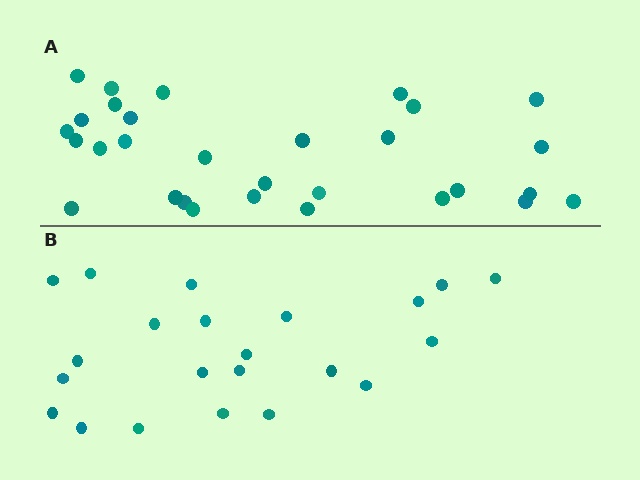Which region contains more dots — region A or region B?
Region A (the top region) has more dots.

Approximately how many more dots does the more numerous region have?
Region A has roughly 8 or so more dots than region B.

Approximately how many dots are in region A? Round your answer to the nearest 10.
About 30 dots.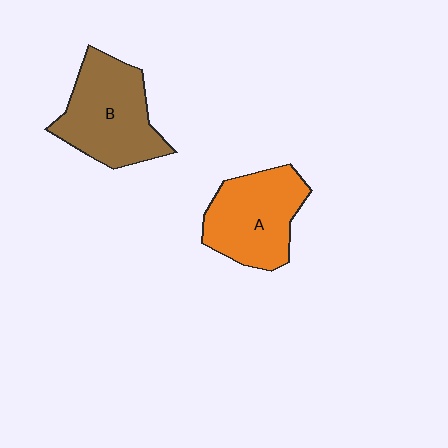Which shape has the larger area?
Shape B (brown).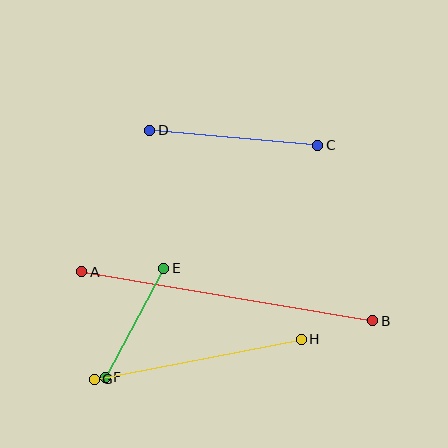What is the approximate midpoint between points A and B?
The midpoint is at approximately (227, 296) pixels.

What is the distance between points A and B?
The distance is approximately 295 pixels.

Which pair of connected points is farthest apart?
Points A and B are farthest apart.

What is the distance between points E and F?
The distance is approximately 124 pixels.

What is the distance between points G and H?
The distance is approximately 211 pixels.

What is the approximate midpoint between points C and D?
The midpoint is at approximately (234, 138) pixels.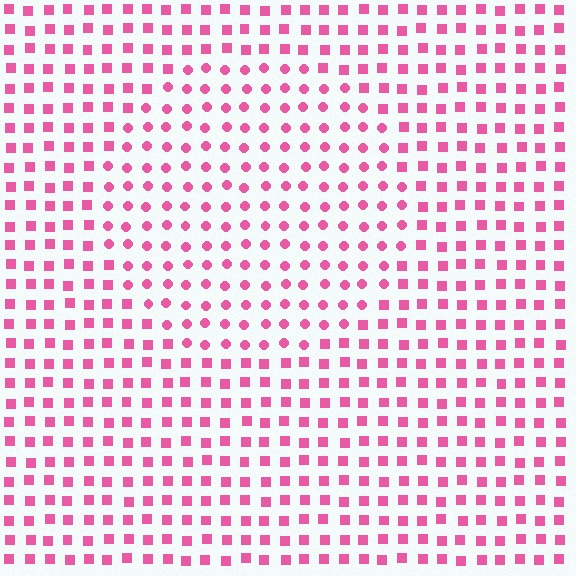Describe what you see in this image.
The image is filled with small pink elements arranged in a uniform grid. A circle-shaped region contains circles, while the surrounding area contains squares. The boundary is defined purely by the change in element shape.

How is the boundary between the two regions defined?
The boundary is defined by a change in element shape: circles inside vs. squares outside. All elements share the same color and spacing.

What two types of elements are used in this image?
The image uses circles inside the circle region and squares outside it.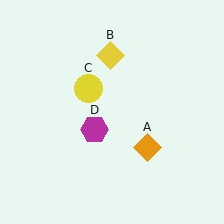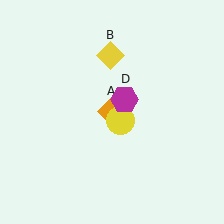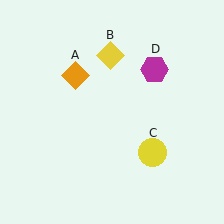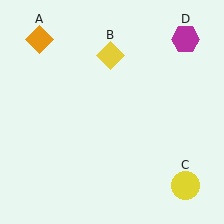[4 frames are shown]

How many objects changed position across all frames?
3 objects changed position: orange diamond (object A), yellow circle (object C), magenta hexagon (object D).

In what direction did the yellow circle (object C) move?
The yellow circle (object C) moved down and to the right.